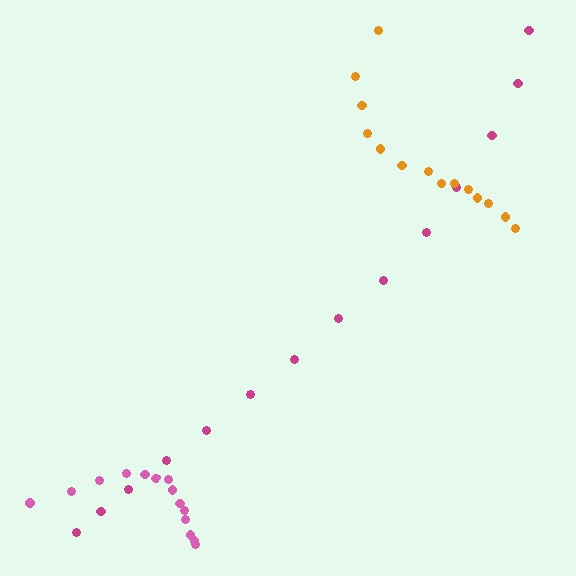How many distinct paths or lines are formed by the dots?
There are 3 distinct paths.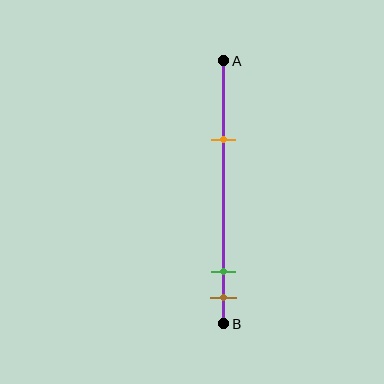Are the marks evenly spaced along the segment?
No, the marks are not evenly spaced.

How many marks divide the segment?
There are 3 marks dividing the segment.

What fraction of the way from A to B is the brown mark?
The brown mark is approximately 90% (0.9) of the way from A to B.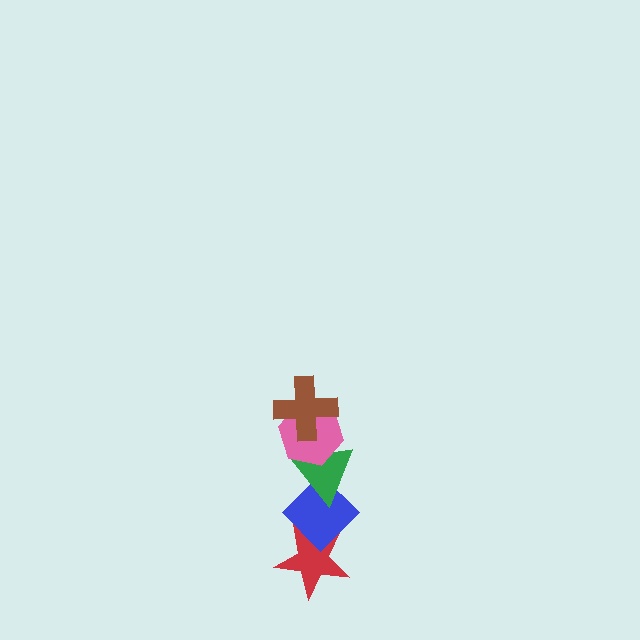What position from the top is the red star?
The red star is 5th from the top.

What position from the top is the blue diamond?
The blue diamond is 4th from the top.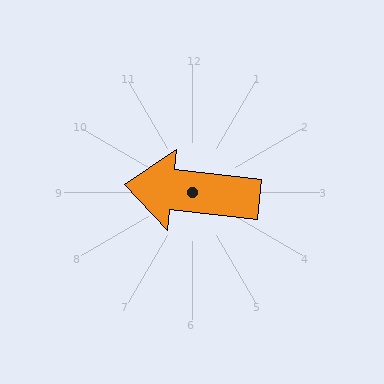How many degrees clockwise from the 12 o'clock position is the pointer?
Approximately 276 degrees.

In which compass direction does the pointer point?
West.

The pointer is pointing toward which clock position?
Roughly 9 o'clock.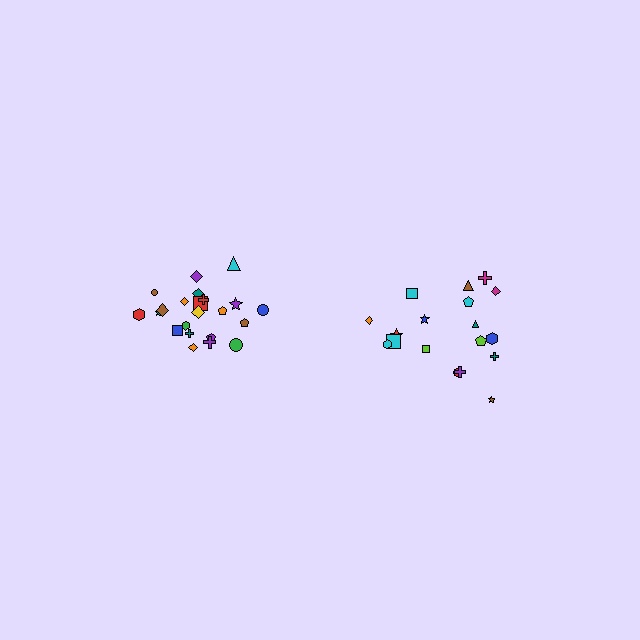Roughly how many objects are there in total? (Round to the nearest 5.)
Roughly 40 objects in total.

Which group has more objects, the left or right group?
The left group.